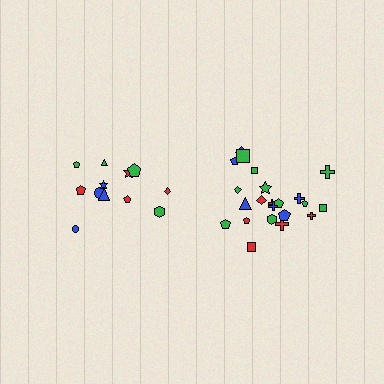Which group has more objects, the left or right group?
The right group.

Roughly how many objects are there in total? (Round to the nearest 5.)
Roughly 35 objects in total.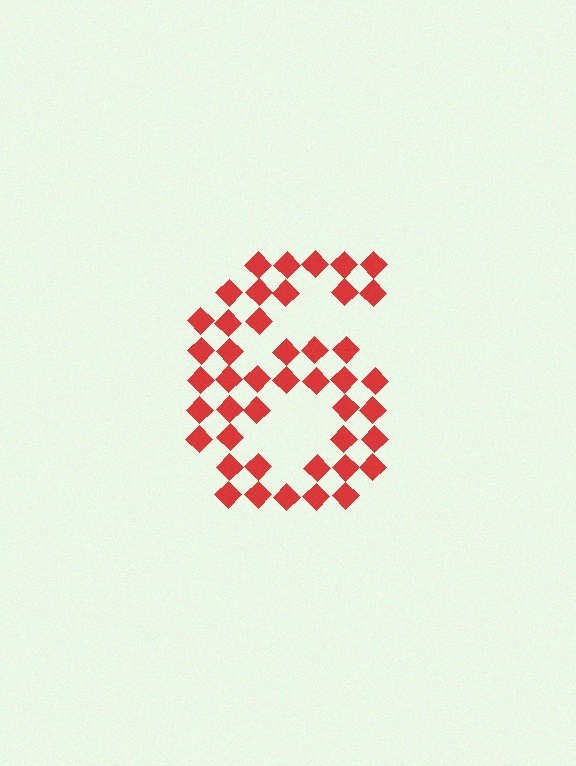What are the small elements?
The small elements are diamonds.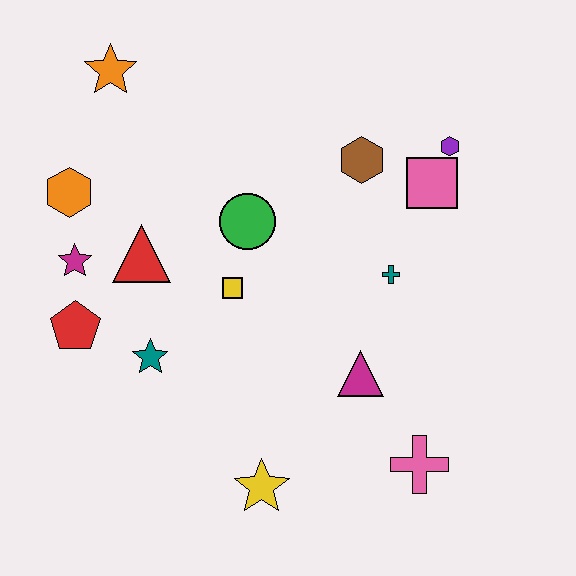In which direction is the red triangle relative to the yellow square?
The red triangle is to the left of the yellow square.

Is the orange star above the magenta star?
Yes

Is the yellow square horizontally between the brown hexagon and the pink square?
No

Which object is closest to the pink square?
The purple hexagon is closest to the pink square.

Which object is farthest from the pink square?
The red pentagon is farthest from the pink square.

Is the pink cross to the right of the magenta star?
Yes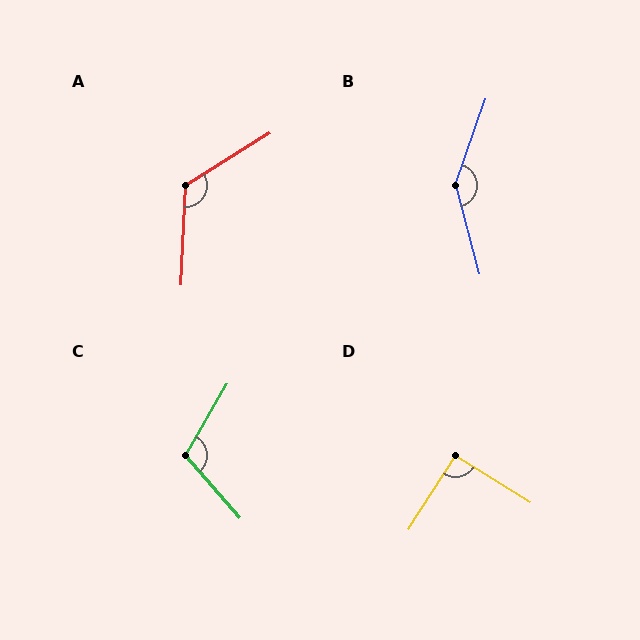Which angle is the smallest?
D, at approximately 90 degrees.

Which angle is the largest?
B, at approximately 146 degrees.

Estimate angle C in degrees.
Approximately 109 degrees.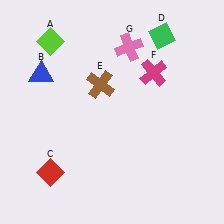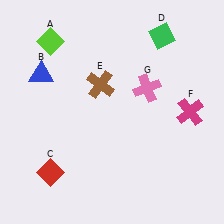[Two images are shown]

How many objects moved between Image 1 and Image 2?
2 objects moved between the two images.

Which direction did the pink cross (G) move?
The pink cross (G) moved down.